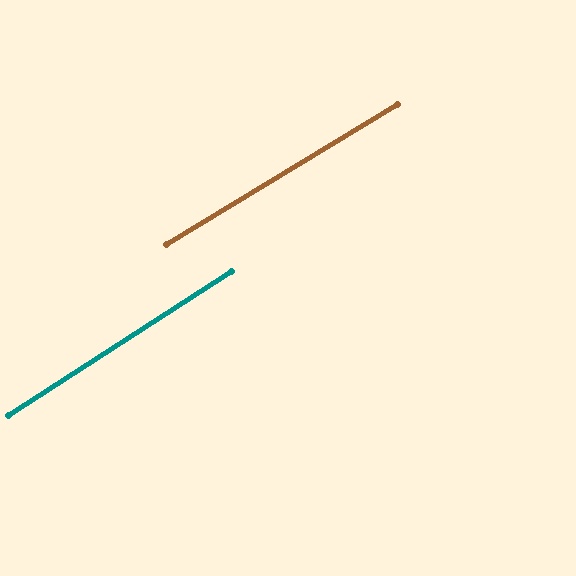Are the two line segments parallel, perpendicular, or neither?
Parallel — their directions differ by only 1.7°.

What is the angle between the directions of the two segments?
Approximately 2 degrees.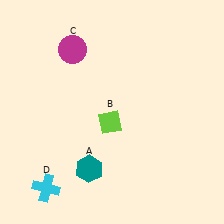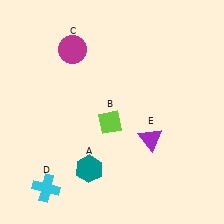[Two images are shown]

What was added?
A purple triangle (E) was added in Image 2.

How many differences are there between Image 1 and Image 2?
There is 1 difference between the two images.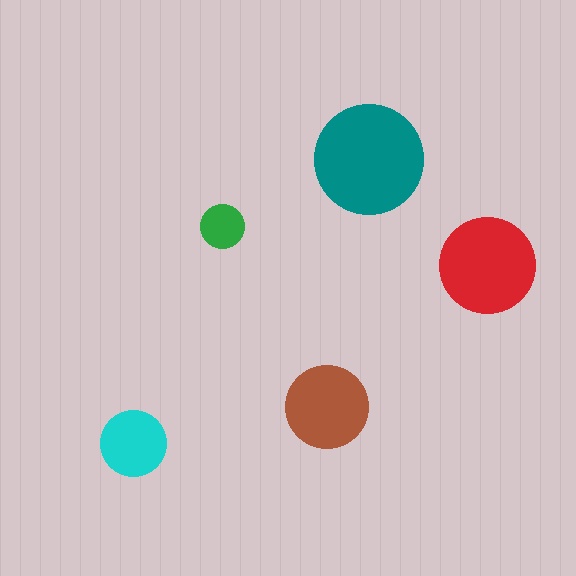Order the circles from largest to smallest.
the teal one, the red one, the brown one, the cyan one, the green one.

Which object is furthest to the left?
The cyan circle is leftmost.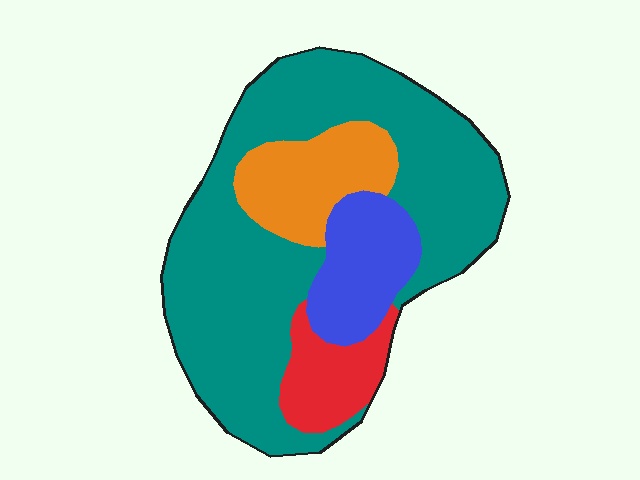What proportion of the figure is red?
Red covers 10% of the figure.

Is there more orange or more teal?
Teal.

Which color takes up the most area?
Teal, at roughly 65%.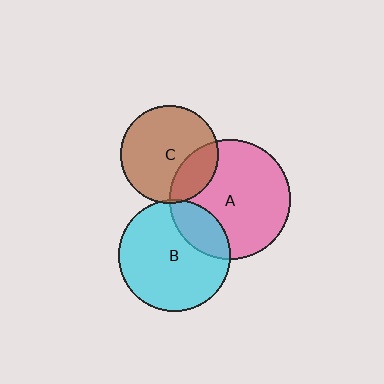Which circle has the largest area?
Circle A (pink).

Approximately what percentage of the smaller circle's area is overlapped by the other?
Approximately 25%.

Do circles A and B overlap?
Yes.